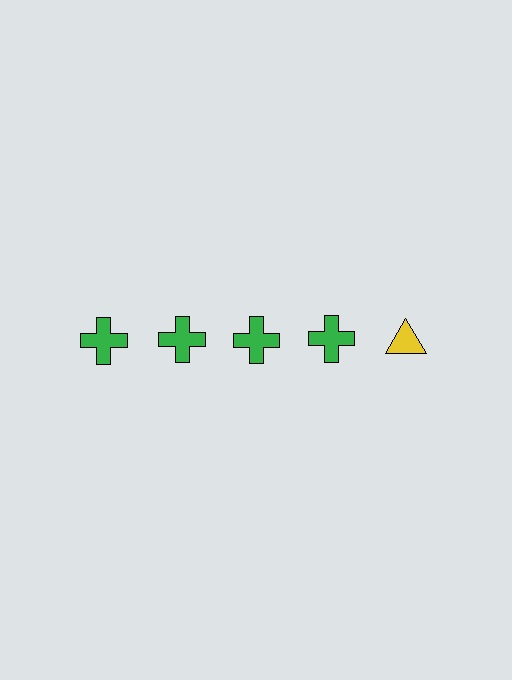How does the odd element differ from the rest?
It differs in both color (yellow instead of green) and shape (triangle instead of cross).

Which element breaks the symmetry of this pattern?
The yellow triangle in the top row, rightmost column breaks the symmetry. All other shapes are green crosses.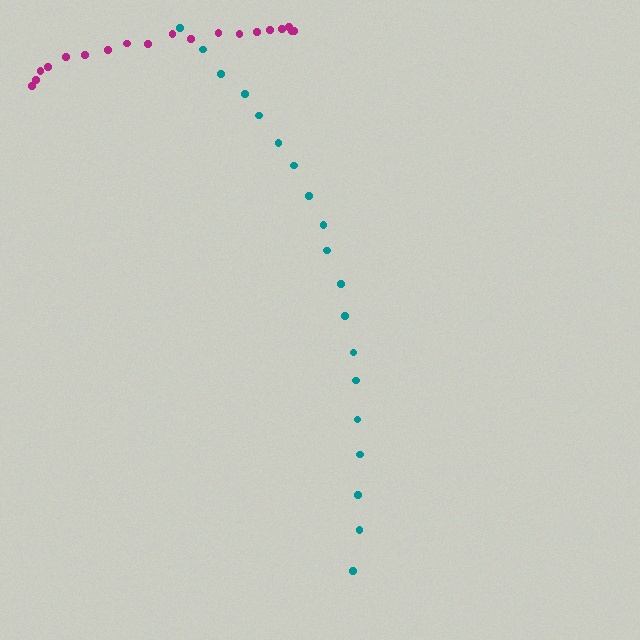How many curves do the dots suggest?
There are 2 distinct paths.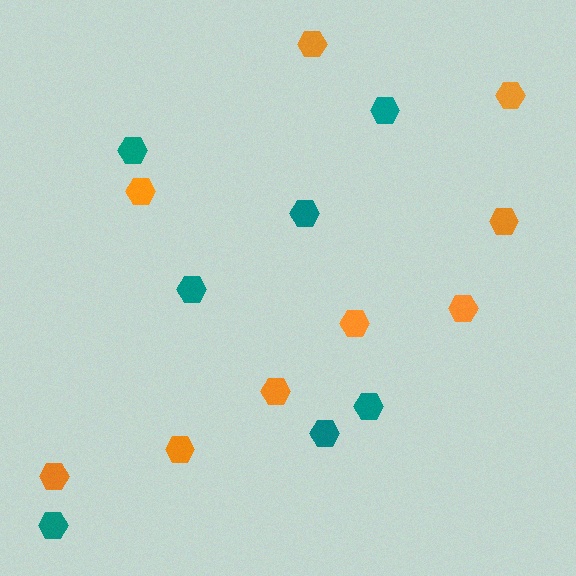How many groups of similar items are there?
There are 2 groups: one group of teal hexagons (7) and one group of orange hexagons (9).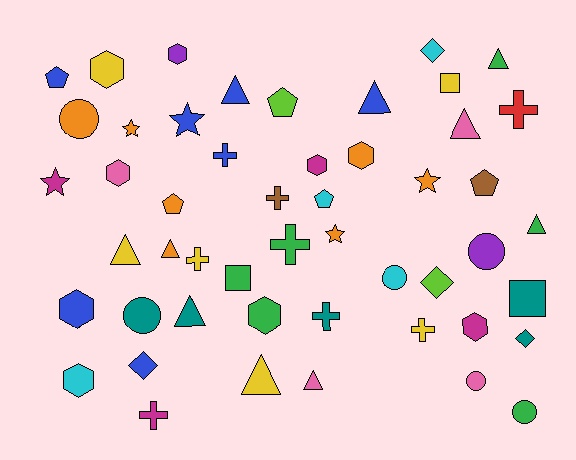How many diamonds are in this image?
There are 4 diamonds.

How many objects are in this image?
There are 50 objects.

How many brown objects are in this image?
There are 2 brown objects.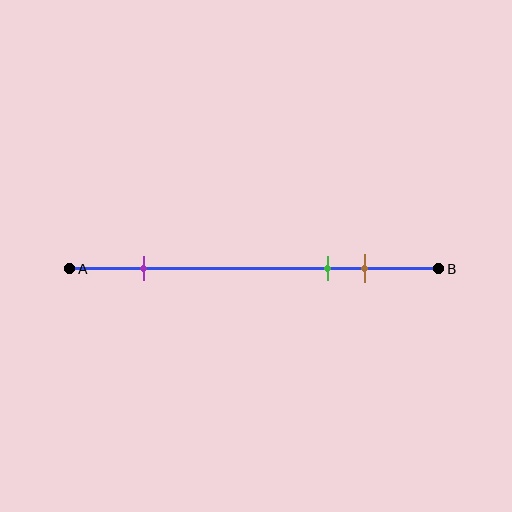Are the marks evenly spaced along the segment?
No, the marks are not evenly spaced.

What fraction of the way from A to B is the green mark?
The green mark is approximately 70% (0.7) of the way from A to B.